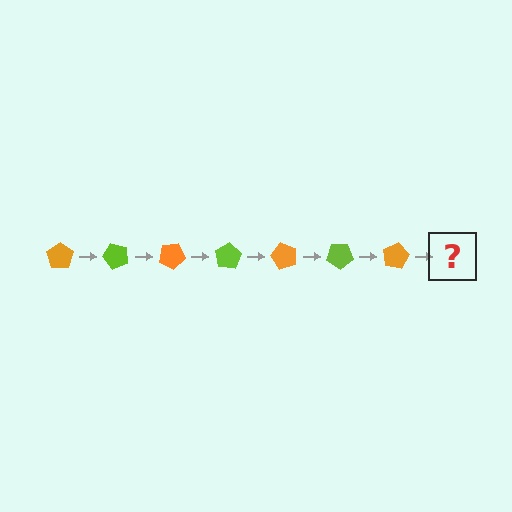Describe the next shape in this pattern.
It should be a lime pentagon, rotated 350 degrees from the start.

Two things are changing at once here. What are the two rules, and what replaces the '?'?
The two rules are that it rotates 50 degrees each step and the color cycles through orange and lime. The '?' should be a lime pentagon, rotated 350 degrees from the start.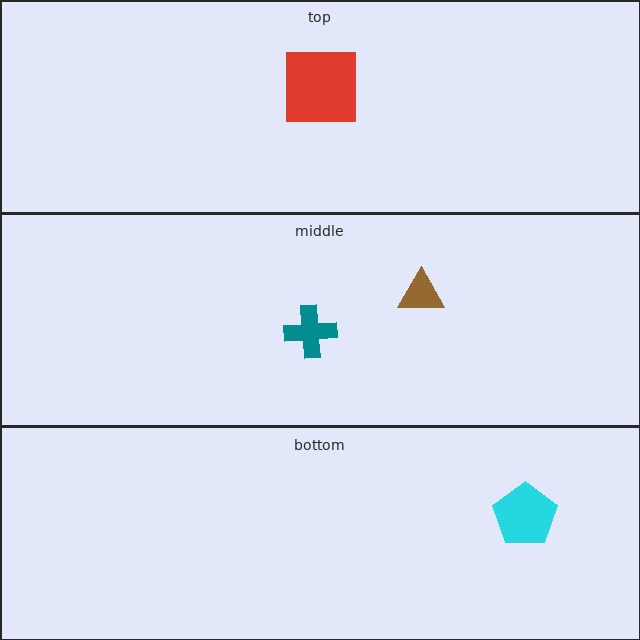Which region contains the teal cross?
The middle region.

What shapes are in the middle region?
The teal cross, the brown triangle.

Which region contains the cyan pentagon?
The bottom region.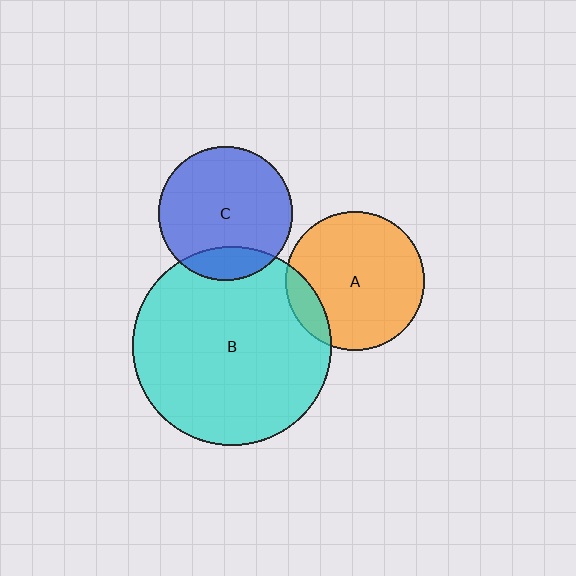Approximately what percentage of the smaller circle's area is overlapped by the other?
Approximately 15%.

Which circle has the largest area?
Circle B (cyan).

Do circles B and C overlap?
Yes.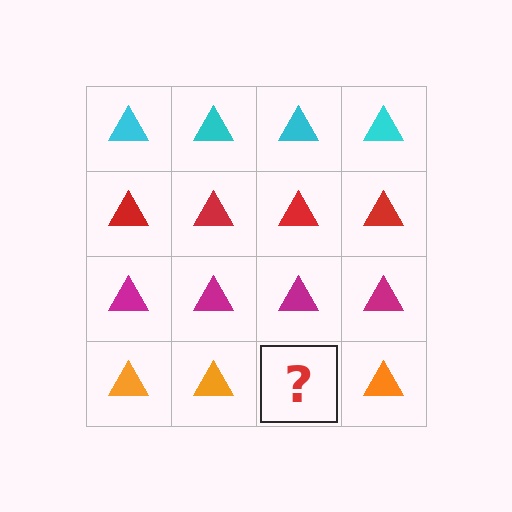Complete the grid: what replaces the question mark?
The question mark should be replaced with an orange triangle.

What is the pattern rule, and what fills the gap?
The rule is that each row has a consistent color. The gap should be filled with an orange triangle.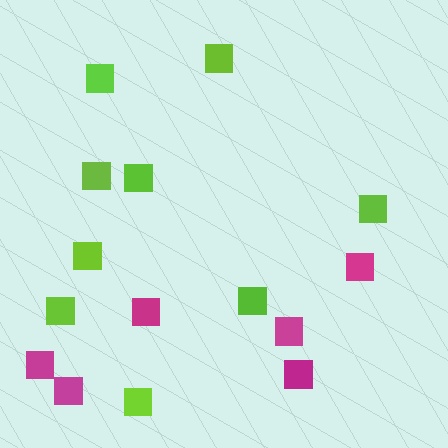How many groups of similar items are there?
There are 2 groups: one group of lime squares (9) and one group of magenta squares (6).